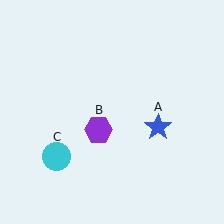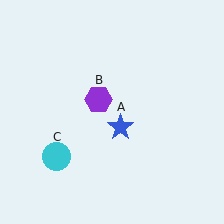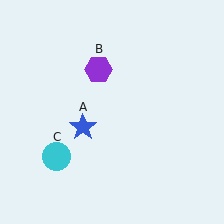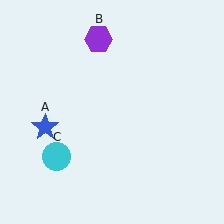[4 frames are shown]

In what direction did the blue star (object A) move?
The blue star (object A) moved left.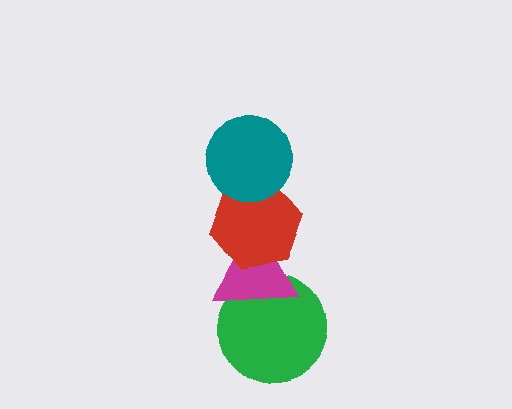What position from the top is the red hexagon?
The red hexagon is 2nd from the top.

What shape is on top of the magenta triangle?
The red hexagon is on top of the magenta triangle.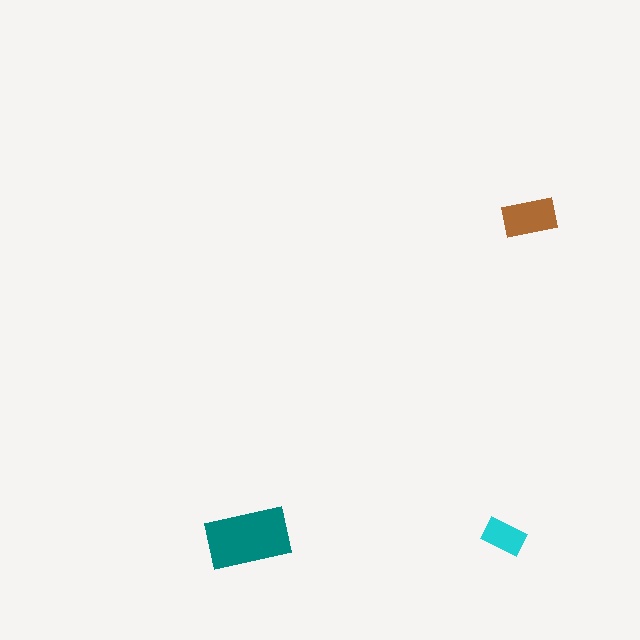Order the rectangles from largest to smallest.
the teal one, the brown one, the cyan one.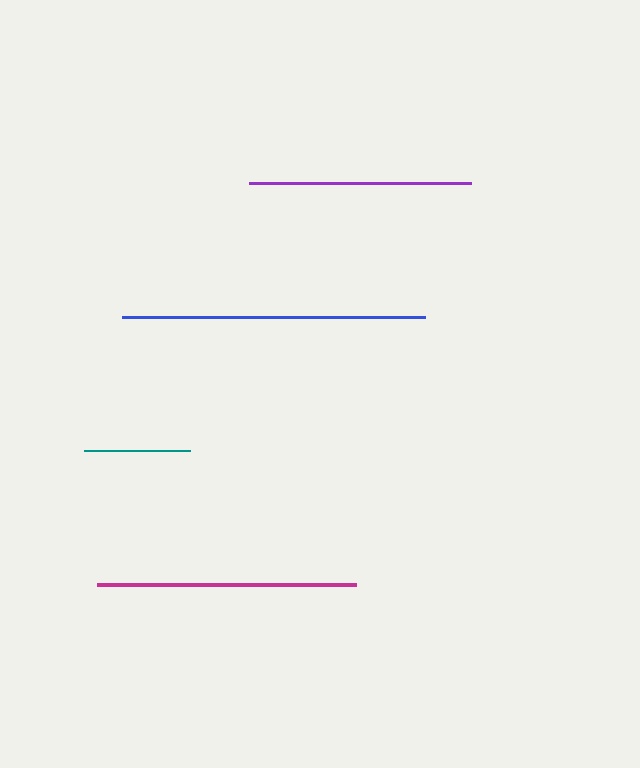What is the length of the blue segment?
The blue segment is approximately 303 pixels long.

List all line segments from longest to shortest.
From longest to shortest: blue, magenta, purple, teal.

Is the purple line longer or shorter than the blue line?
The blue line is longer than the purple line.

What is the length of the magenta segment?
The magenta segment is approximately 260 pixels long.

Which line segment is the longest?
The blue line is the longest at approximately 303 pixels.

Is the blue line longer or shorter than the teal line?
The blue line is longer than the teal line.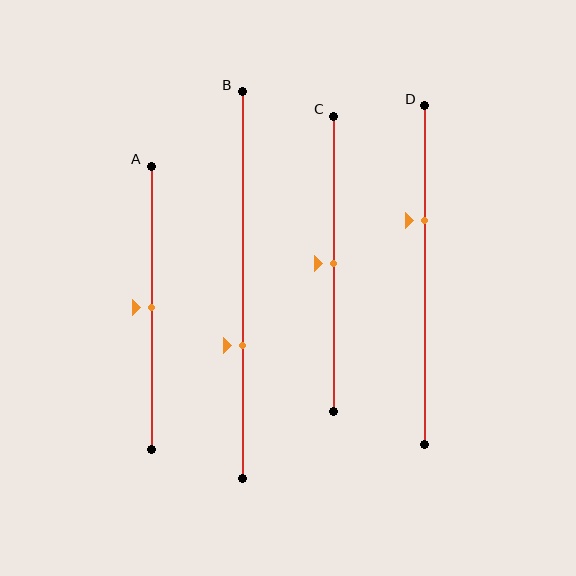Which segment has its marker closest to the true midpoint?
Segment A has its marker closest to the true midpoint.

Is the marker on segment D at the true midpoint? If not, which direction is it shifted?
No, the marker on segment D is shifted upward by about 16% of the segment length.